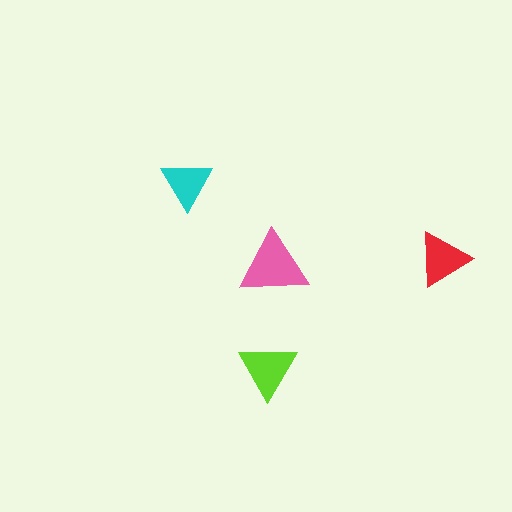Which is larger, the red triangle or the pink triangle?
The pink one.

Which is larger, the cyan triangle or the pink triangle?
The pink one.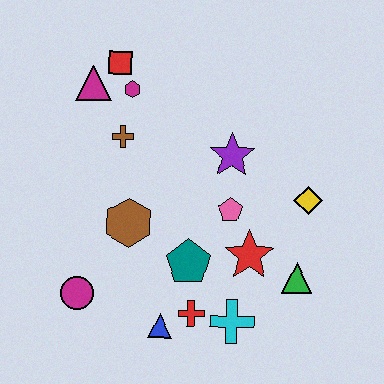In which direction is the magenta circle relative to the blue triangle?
The magenta circle is to the left of the blue triangle.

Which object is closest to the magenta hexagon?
The red square is closest to the magenta hexagon.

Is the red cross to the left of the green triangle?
Yes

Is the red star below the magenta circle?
No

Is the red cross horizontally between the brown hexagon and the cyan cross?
Yes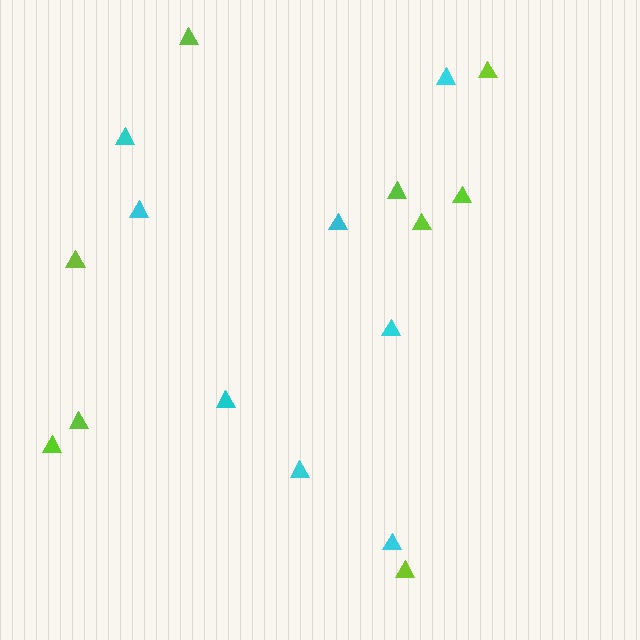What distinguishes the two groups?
There are 2 groups: one group of cyan triangles (8) and one group of lime triangles (9).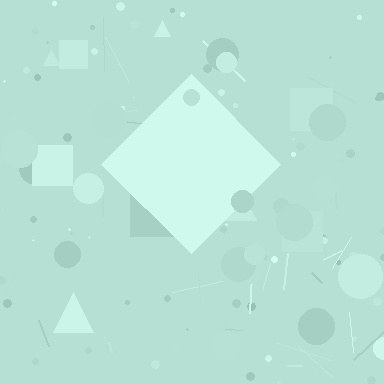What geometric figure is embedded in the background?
A diamond is embedded in the background.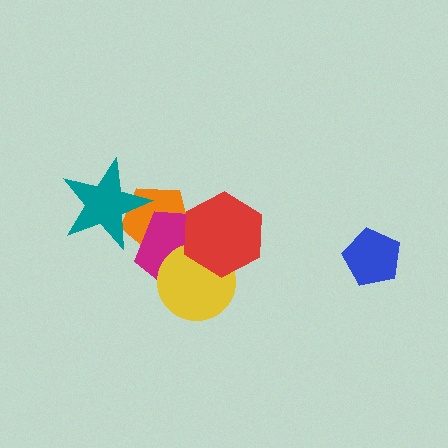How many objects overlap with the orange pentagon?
3 objects overlap with the orange pentagon.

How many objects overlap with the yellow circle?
2 objects overlap with the yellow circle.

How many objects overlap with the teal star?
1 object overlaps with the teal star.